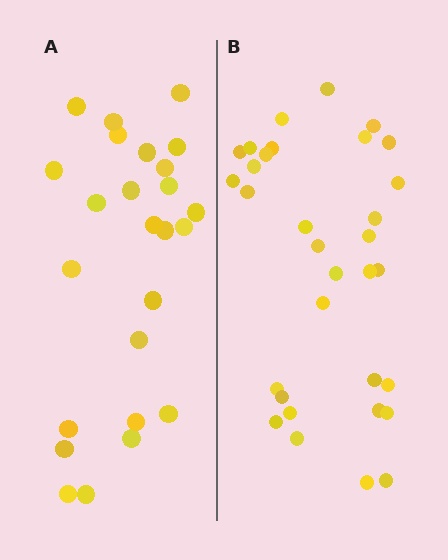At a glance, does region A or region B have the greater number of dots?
Region B (the right region) has more dots.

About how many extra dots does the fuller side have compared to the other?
Region B has roughly 8 or so more dots than region A.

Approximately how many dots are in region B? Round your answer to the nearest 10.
About 30 dots. (The exact count is 32, which rounds to 30.)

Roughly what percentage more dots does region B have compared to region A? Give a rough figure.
About 30% more.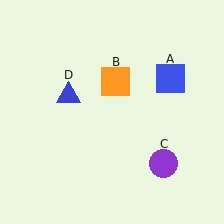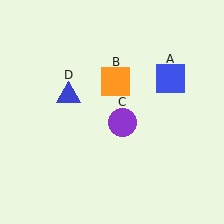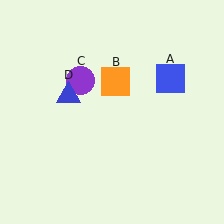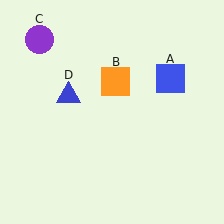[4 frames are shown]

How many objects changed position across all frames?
1 object changed position: purple circle (object C).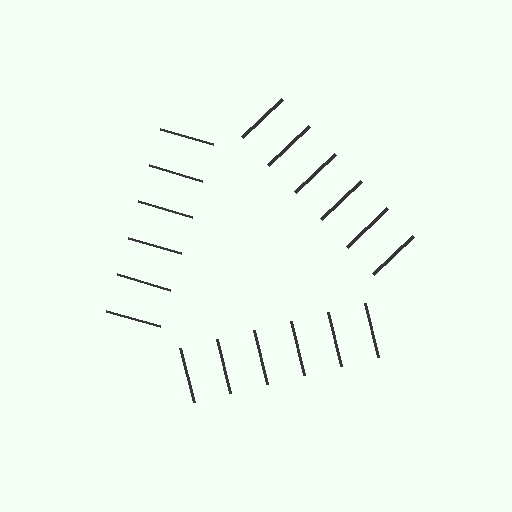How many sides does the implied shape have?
3 sides — the line-ends trace a triangle.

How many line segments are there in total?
18 — 6 along each of the 3 edges.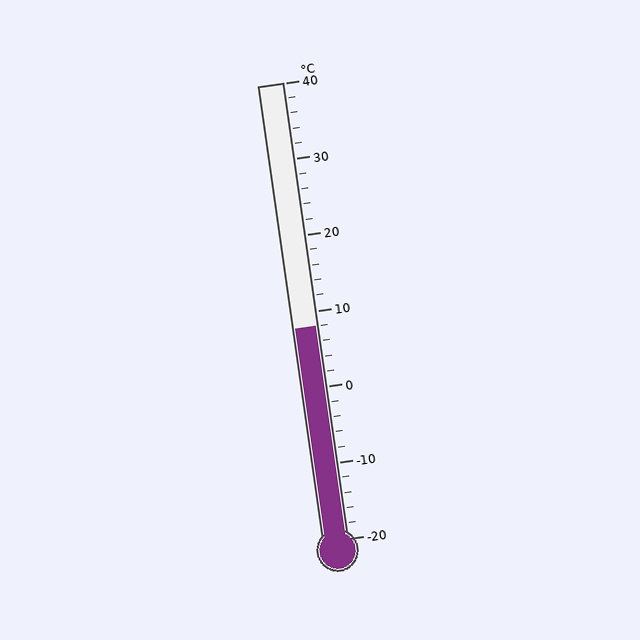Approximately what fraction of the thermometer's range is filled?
The thermometer is filled to approximately 45% of its range.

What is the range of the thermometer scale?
The thermometer scale ranges from -20°C to 40°C.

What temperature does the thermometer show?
The thermometer shows approximately 8°C.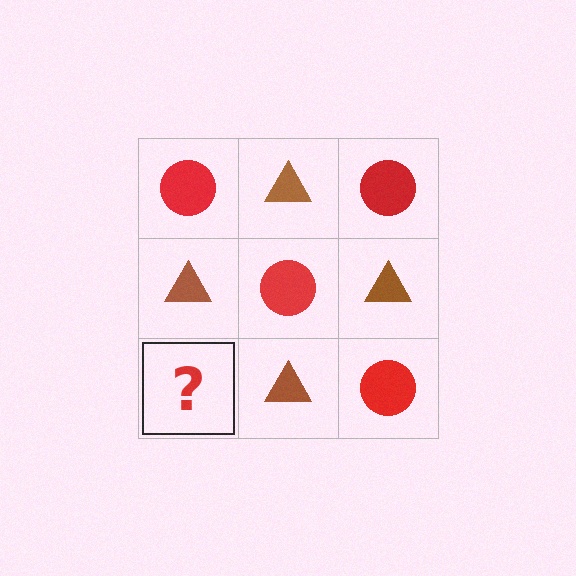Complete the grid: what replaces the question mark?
The question mark should be replaced with a red circle.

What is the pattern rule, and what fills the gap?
The rule is that it alternates red circle and brown triangle in a checkerboard pattern. The gap should be filled with a red circle.